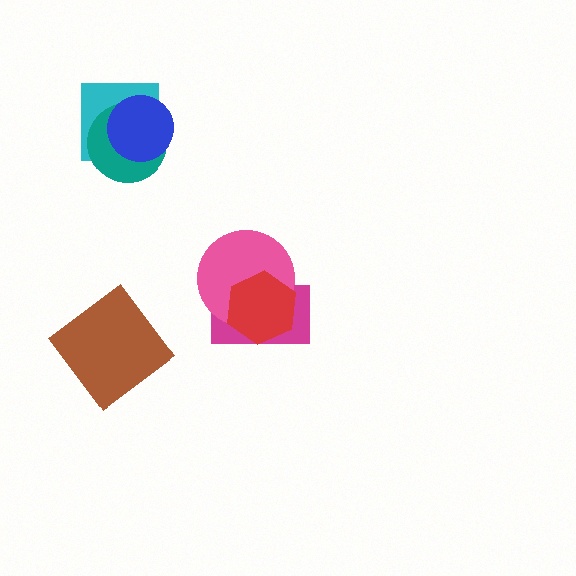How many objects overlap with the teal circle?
2 objects overlap with the teal circle.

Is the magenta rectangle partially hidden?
Yes, it is partially covered by another shape.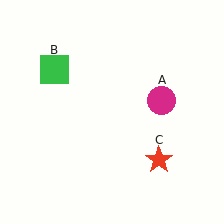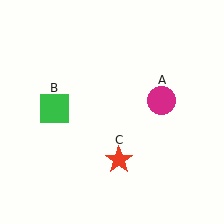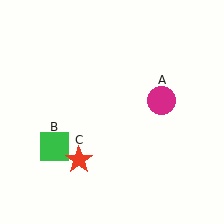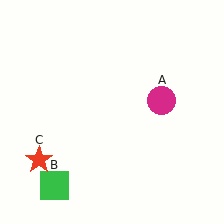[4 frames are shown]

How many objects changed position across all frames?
2 objects changed position: green square (object B), red star (object C).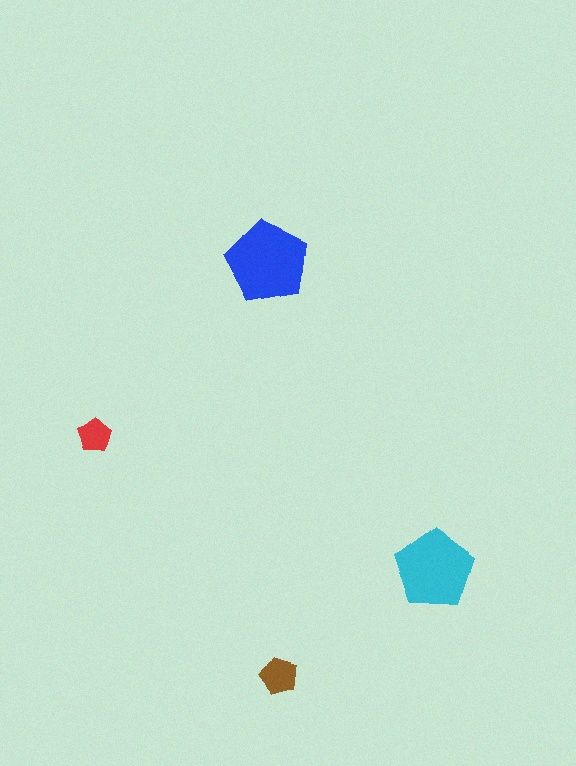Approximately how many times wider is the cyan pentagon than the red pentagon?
About 2.5 times wider.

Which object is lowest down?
The brown pentagon is bottommost.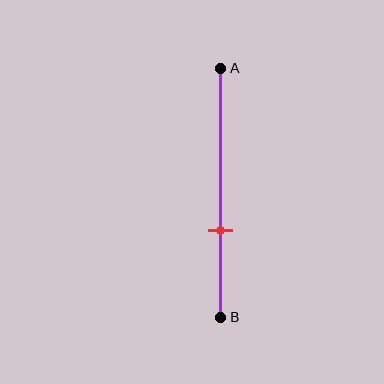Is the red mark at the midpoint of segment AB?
No, the mark is at about 65% from A, not at the 50% midpoint.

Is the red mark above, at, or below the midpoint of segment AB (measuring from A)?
The red mark is below the midpoint of segment AB.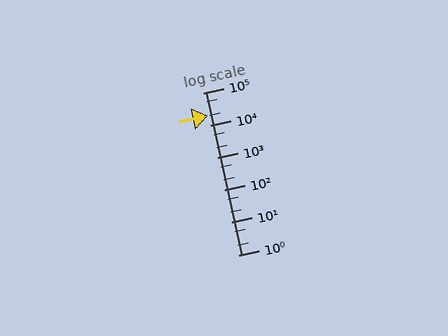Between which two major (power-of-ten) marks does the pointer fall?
The pointer is between 10000 and 100000.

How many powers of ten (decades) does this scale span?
The scale spans 5 decades, from 1 to 100000.